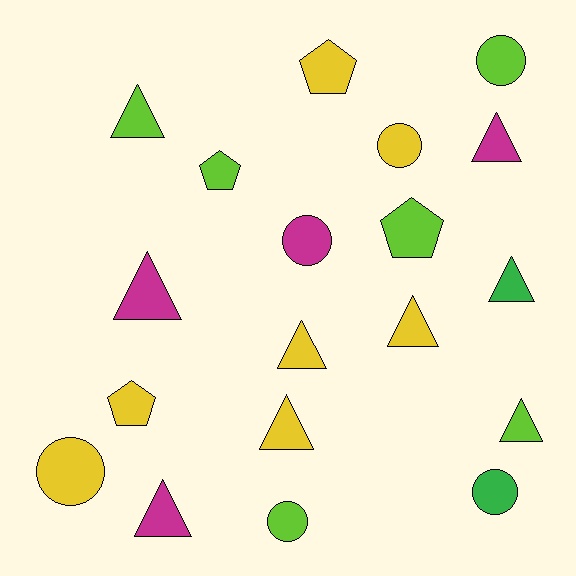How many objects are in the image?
There are 19 objects.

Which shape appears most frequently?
Triangle, with 9 objects.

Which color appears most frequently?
Yellow, with 7 objects.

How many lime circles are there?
There are 2 lime circles.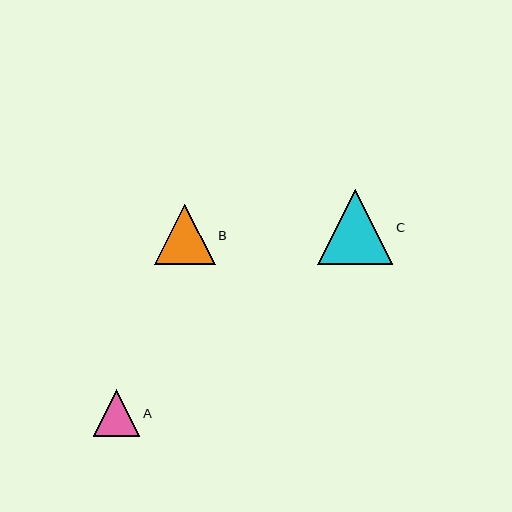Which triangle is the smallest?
Triangle A is the smallest with a size of approximately 46 pixels.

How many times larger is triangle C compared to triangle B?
Triangle C is approximately 1.2 times the size of triangle B.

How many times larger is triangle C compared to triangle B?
Triangle C is approximately 1.2 times the size of triangle B.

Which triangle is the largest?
Triangle C is the largest with a size of approximately 75 pixels.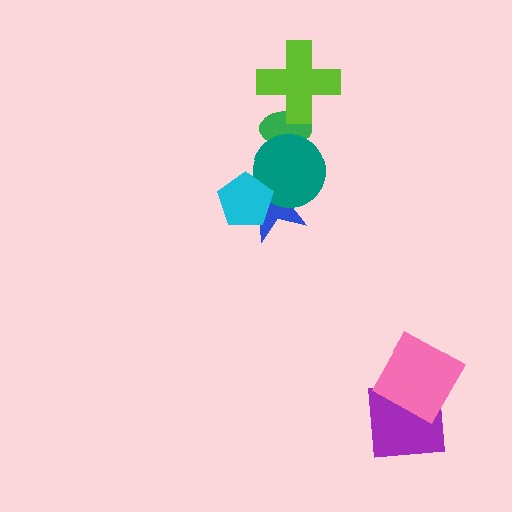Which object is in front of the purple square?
The pink diamond is in front of the purple square.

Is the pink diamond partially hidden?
No, no other shape covers it.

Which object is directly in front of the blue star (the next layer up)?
The teal circle is directly in front of the blue star.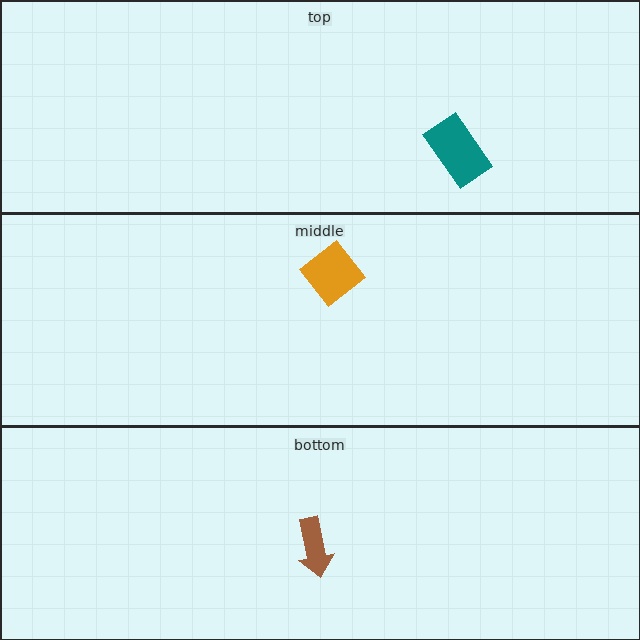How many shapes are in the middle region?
1.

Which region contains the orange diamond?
The middle region.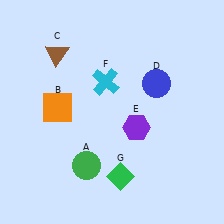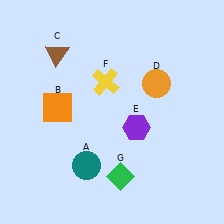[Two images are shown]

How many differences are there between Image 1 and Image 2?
There are 3 differences between the two images.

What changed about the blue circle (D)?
In Image 1, D is blue. In Image 2, it changed to orange.